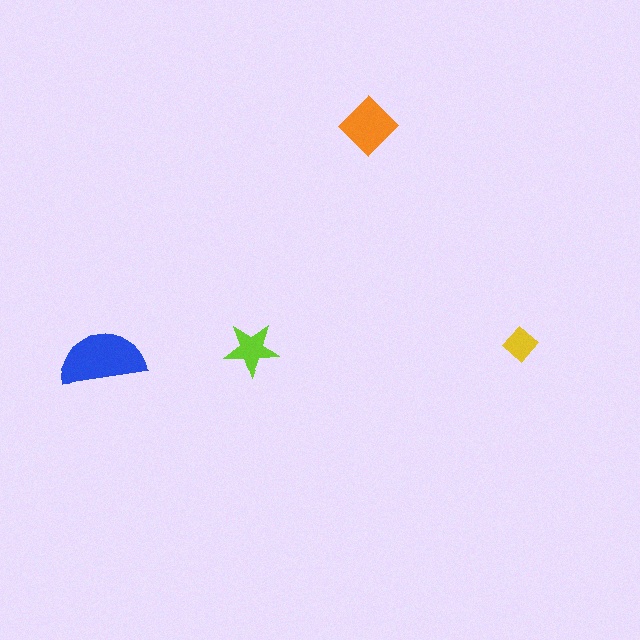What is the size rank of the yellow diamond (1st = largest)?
4th.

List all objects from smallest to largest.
The yellow diamond, the lime star, the orange diamond, the blue semicircle.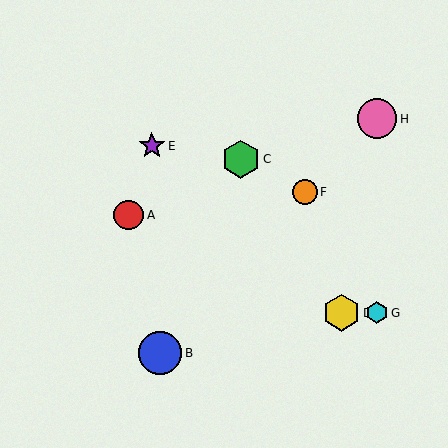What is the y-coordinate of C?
Object C is at y≈159.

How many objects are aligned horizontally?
2 objects (D, G) are aligned horizontally.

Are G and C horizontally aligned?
No, G is at y≈313 and C is at y≈159.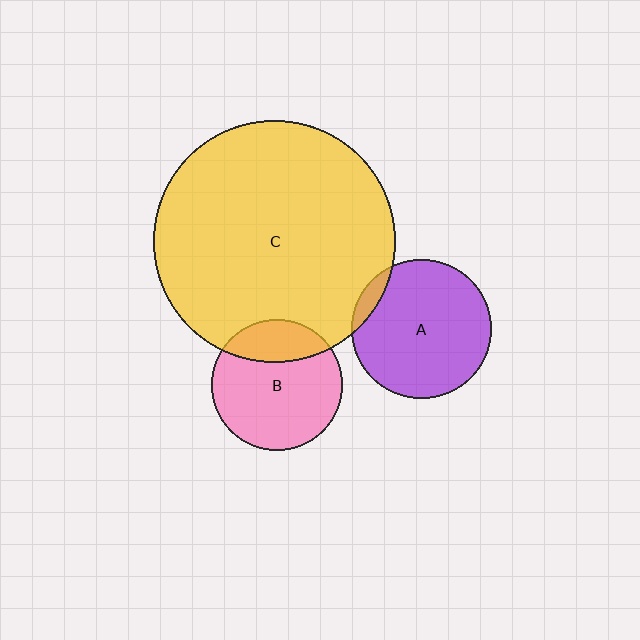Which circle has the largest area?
Circle C (yellow).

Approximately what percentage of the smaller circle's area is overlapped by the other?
Approximately 25%.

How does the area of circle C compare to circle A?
Approximately 3.0 times.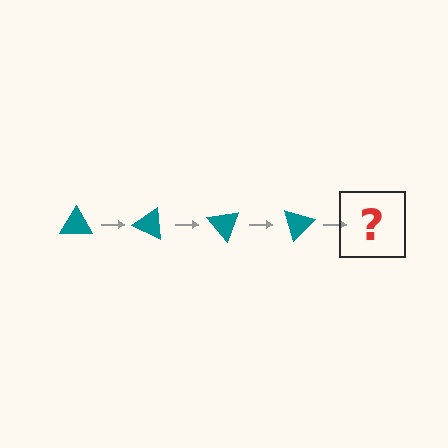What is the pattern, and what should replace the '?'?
The pattern is that the triangle rotates 25 degrees each step. The '?' should be a teal triangle rotated 100 degrees.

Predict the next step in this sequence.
The next step is a teal triangle rotated 100 degrees.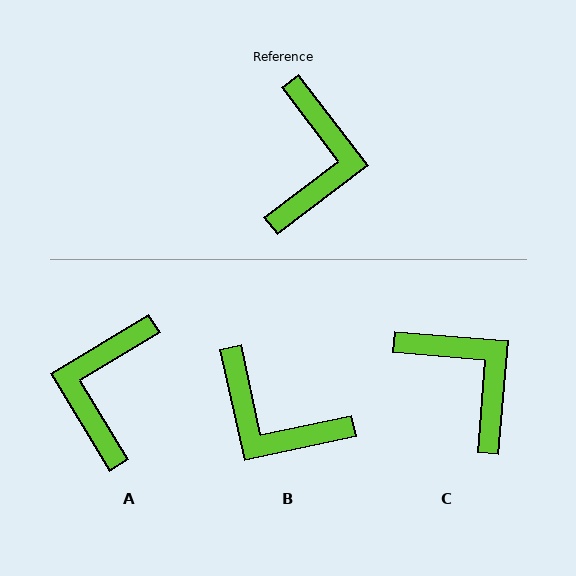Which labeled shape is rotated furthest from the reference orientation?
A, about 174 degrees away.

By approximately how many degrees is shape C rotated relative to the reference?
Approximately 48 degrees counter-clockwise.